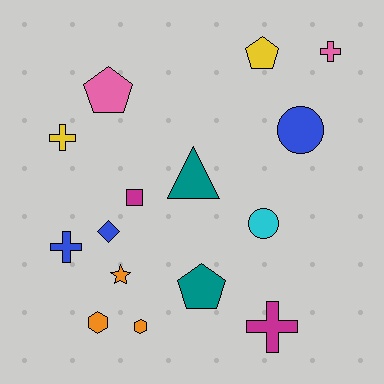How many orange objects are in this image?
There are 3 orange objects.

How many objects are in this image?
There are 15 objects.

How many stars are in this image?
There is 1 star.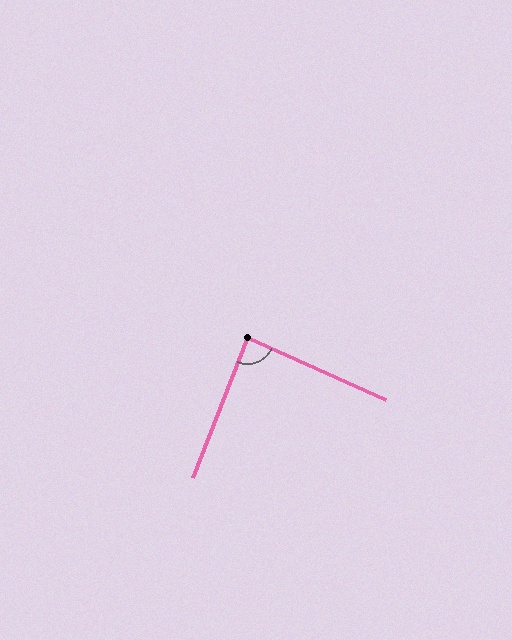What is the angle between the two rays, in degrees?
Approximately 87 degrees.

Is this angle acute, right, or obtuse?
It is approximately a right angle.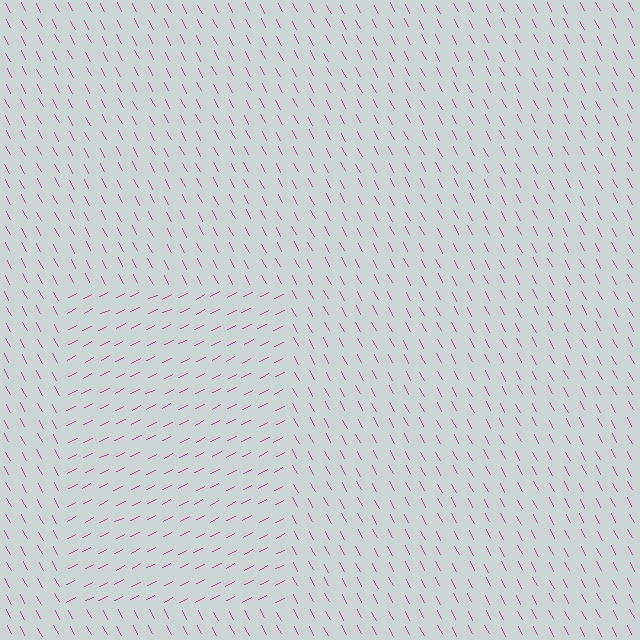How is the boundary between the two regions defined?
The boundary is defined purely by a change in line orientation (approximately 88 degrees difference). All lines are the same color and thickness.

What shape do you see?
I see a rectangle.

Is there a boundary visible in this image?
Yes, there is a texture boundary formed by a change in line orientation.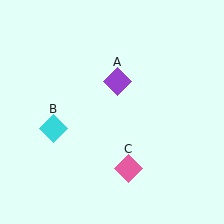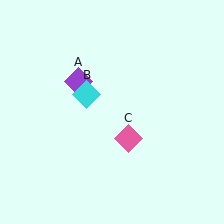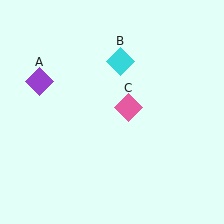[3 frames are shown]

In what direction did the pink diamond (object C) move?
The pink diamond (object C) moved up.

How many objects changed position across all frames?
3 objects changed position: purple diamond (object A), cyan diamond (object B), pink diamond (object C).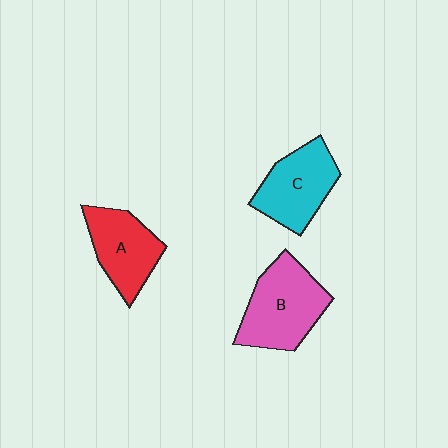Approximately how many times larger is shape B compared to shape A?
Approximately 1.3 times.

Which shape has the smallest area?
Shape A (red).